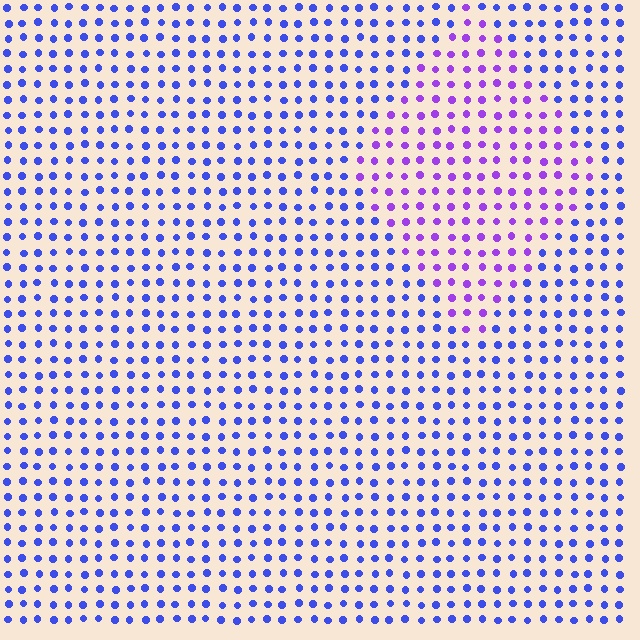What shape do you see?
I see a diamond.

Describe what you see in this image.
The image is filled with small blue elements in a uniform arrangement. A diamond-shaped region is visible where the elements are tinted to a slightly different hue, forming a subtle color boundary.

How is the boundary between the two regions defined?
The boundary is defined purely by a slight shift in hue (about 40 degrees). Spacing, size, and orientation are identical on both sides.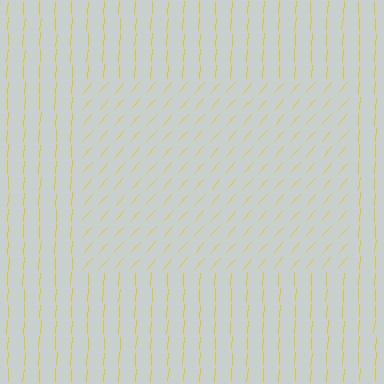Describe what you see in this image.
The image is filled with small yellow line segments. A rectangle region in the image has lines oriented differently from the surrounding lines, creating a visible texture boundary.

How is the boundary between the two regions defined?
The boundary is defined purely by a change in line orientation (approximately 38 degrees difference). All lines are the same color and thickness.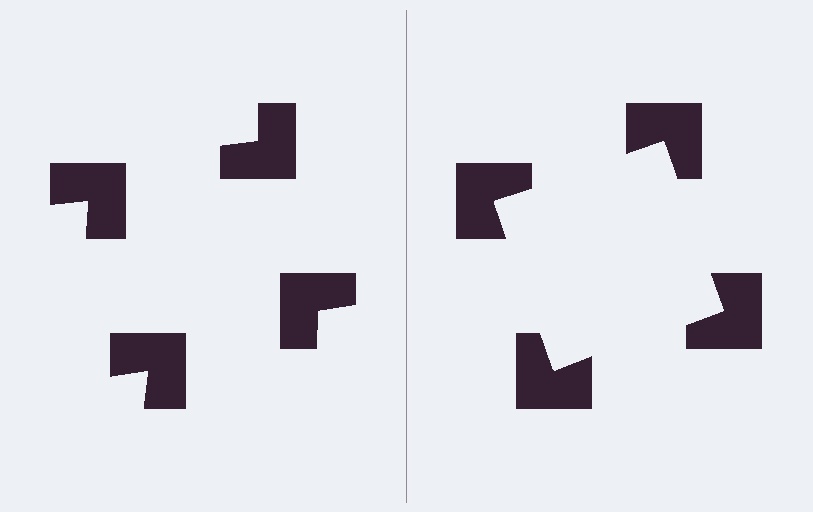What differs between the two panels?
The notched squares are positioned identically on both sides; only the wedge orientations differ. On the right they align to a square; on the left they are misaligned.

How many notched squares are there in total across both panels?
8 — 4 on each side.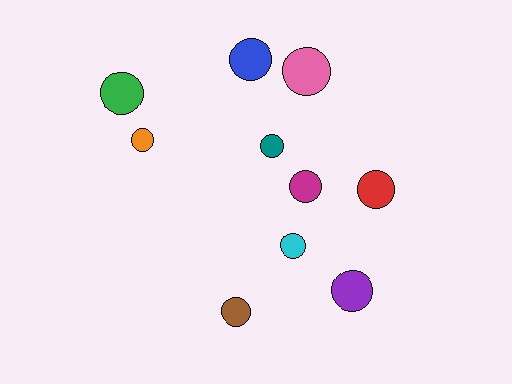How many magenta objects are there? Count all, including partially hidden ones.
There is 1 magenta object.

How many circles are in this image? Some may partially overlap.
There are 10 circles.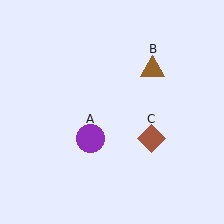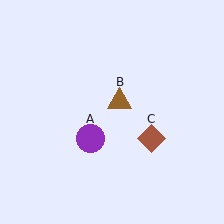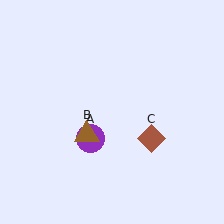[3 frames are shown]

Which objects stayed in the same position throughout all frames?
Purple circle (object A) and brown diamond (object C) remained stationary.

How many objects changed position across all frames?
1 object changed position: brown triangle (object B).